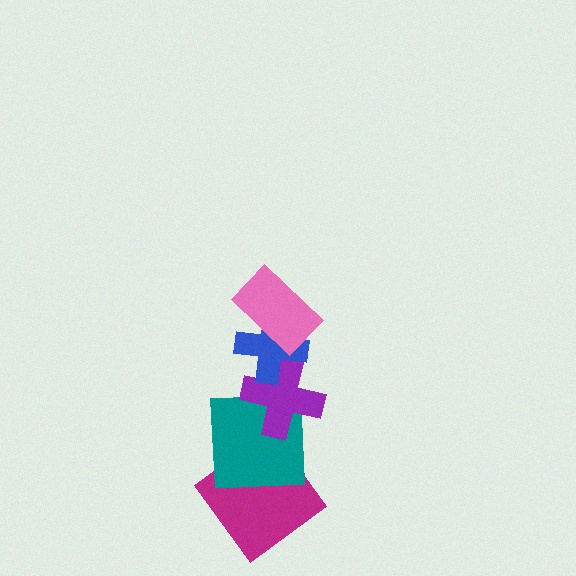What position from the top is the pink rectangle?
The pink rectangle is 1st from the top.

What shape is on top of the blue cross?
The pink rectangle is on top of the blue cross.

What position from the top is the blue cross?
The blue cross is 2nd from the top.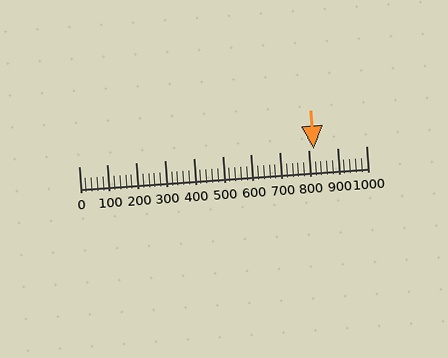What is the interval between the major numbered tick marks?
The major tick marks are spaced 100 units apart.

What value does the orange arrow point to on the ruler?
The orange arrow points to approximately 816.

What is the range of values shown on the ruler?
The ruler shows values from 0 to 1000.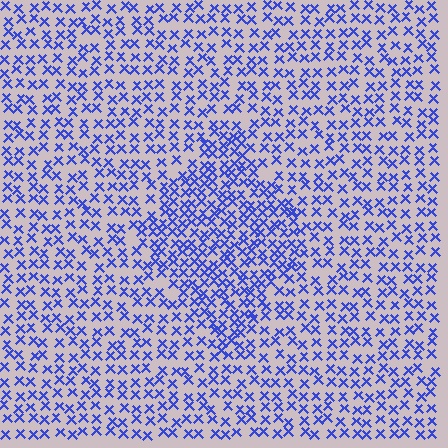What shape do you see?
I see a diamond.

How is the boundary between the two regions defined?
The boundary is defined by a change in element density (approximately 1.7x ratio). All elements are the same color, size, and shape.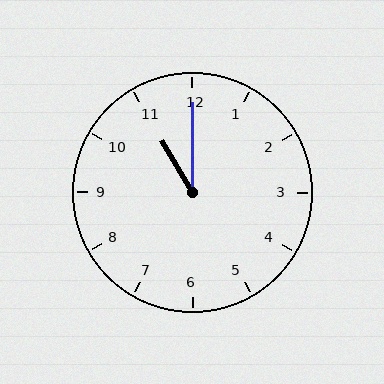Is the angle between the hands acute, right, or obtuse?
It is acute.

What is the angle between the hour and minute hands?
Approximately 30 degrees.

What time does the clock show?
11:00.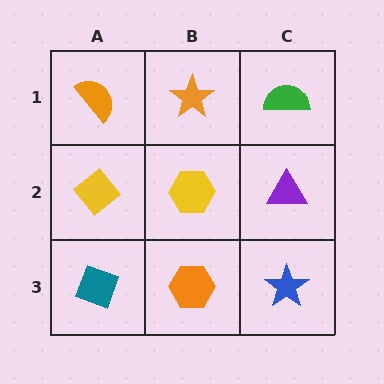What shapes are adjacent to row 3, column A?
A yellow diamond (row 2, column A), an orange hexagon (row 3, column B).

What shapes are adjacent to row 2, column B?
An orange star (row 1, column B), an orange hexagon (row 3, column B), a yellow diamond (row 2, column A), a purple triangle (row 2, column C).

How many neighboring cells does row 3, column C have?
2.